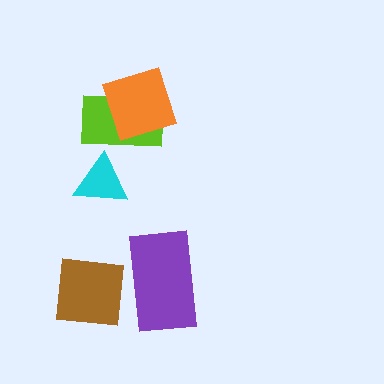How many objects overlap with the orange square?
1 object overlaps with the orange square.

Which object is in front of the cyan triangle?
The lime rectangle is in front of the cyan triangle.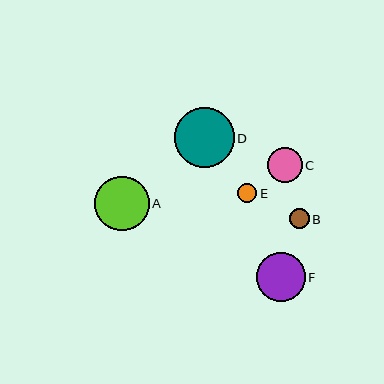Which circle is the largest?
Circle D is the largest with a size of approximately 60 pixels.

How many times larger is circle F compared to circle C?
Circle F is approximately 1.4 times the size of circle C.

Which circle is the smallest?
Circle B is the smallest with a size of approximately 20 pixels.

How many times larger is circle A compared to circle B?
Circle A is approximately 2.8 times the size of circle B.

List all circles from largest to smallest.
From largest to smallest: D, A, F, C, E, B.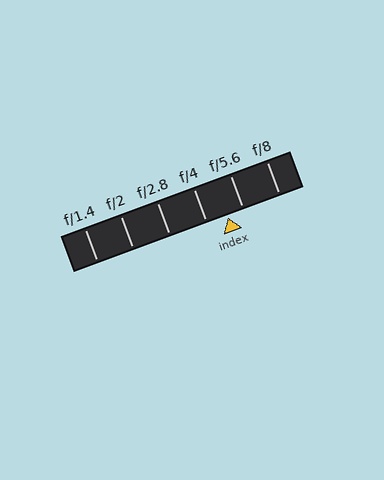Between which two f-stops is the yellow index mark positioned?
The index mark is between f/4 and f/5.6.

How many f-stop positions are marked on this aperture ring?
There are 6 f-stop positions marked.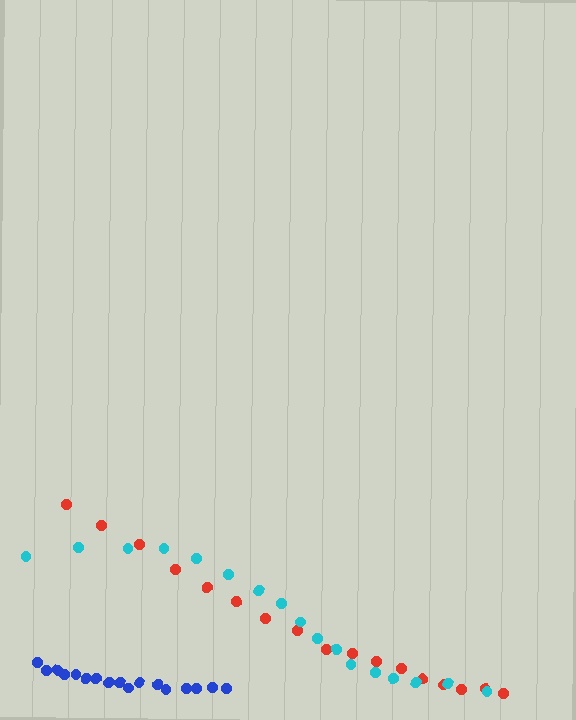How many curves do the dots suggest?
There are 3 distinct paths.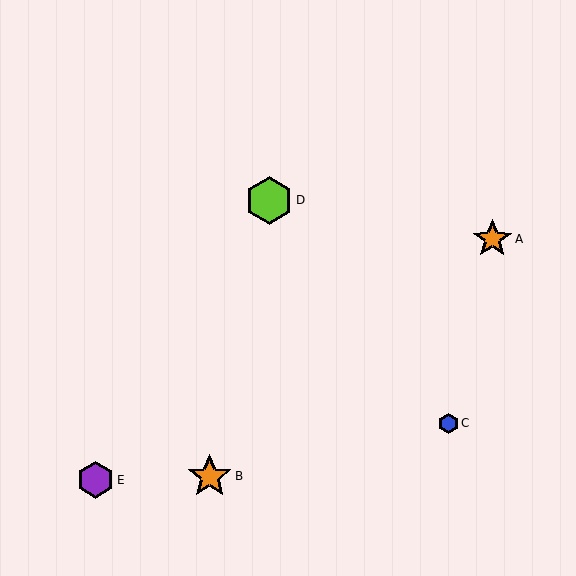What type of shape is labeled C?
Shape C is a blue hexagon.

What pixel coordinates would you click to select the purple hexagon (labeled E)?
Click at (96, 480) to select the purple hexagon E.